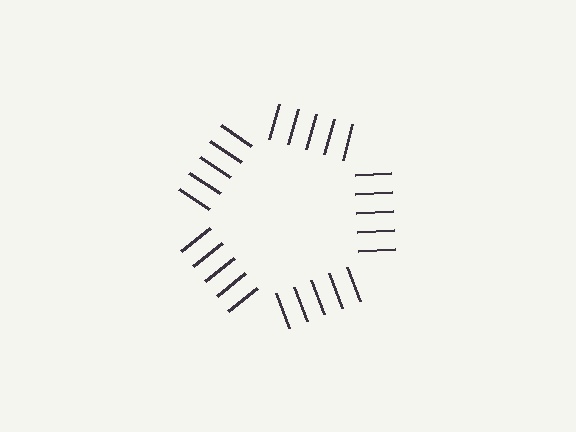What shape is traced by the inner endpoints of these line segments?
An illusory pentagon — the line segments terminate on its edges but no continuous stroke is drawn.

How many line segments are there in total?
25 — 5 along each of the 5 edges.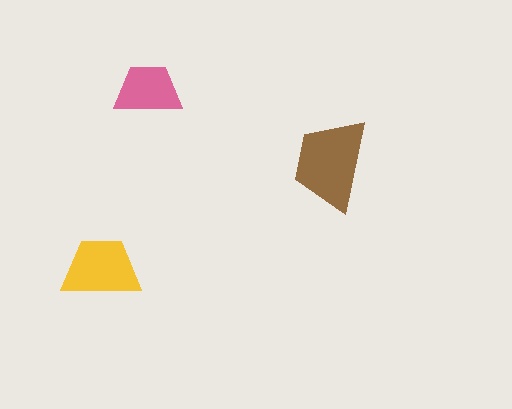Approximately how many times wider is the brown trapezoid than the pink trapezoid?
About 1.5 times wider.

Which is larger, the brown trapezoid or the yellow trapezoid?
The brown one.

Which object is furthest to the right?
The brown trapezoid is rightmost.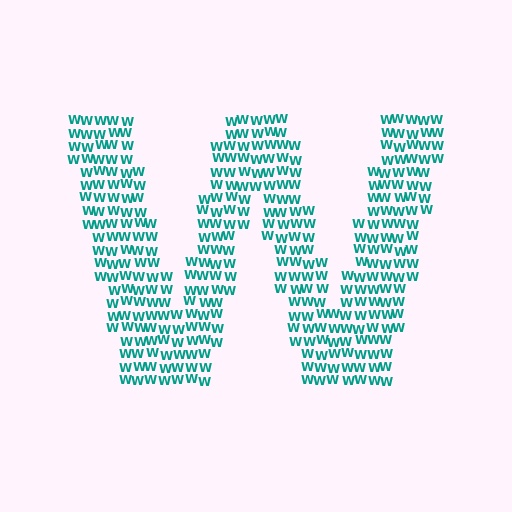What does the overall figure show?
The overall figure shows the letter W.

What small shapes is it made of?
It is made of small letter W's.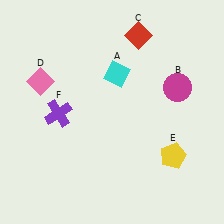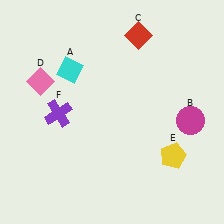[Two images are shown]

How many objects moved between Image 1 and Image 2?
2 objects moved between the two images.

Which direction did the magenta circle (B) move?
The magenta circle (B) moved down.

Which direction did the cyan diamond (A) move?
The cyan diamond (A) moved left.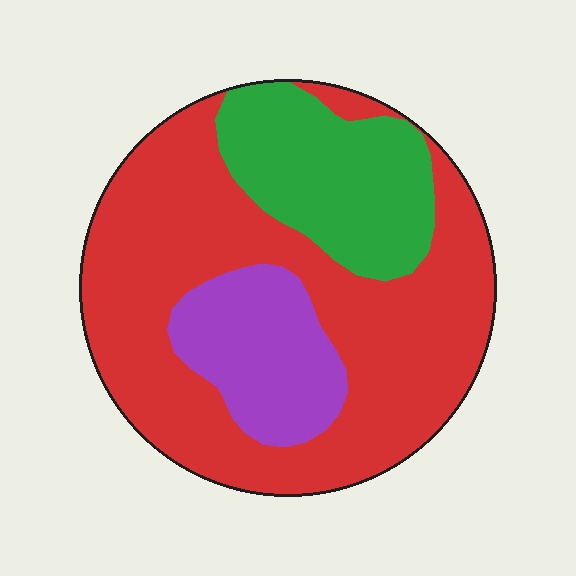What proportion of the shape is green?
Green covers 21% of the shape.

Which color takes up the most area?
Red, at roughly 60%.